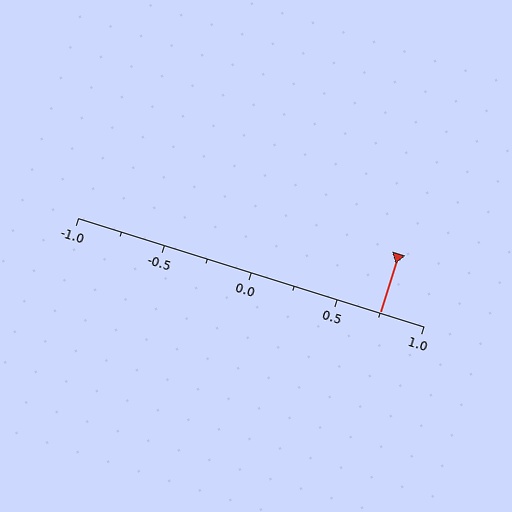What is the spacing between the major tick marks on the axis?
The major ticks are spaced 0.5 apart.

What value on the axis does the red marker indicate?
The marker indicates approximately 0.75.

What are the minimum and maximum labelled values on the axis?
The axis runs from -1.0 to 1.0.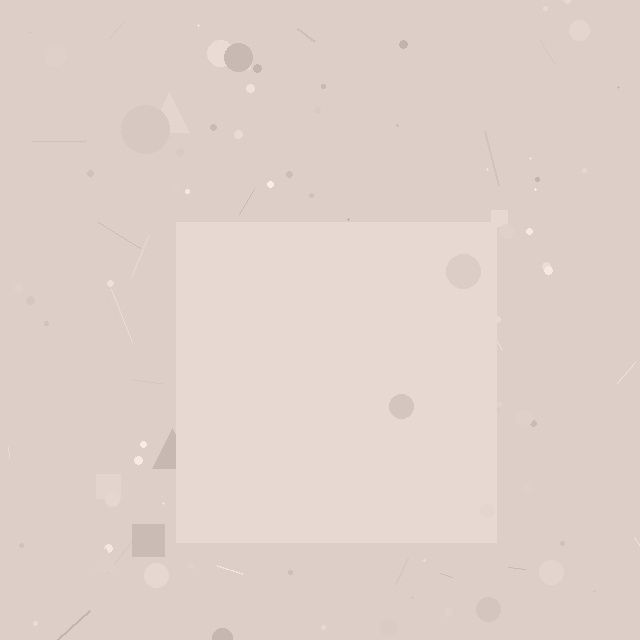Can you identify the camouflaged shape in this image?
The camouflaged shape is a square.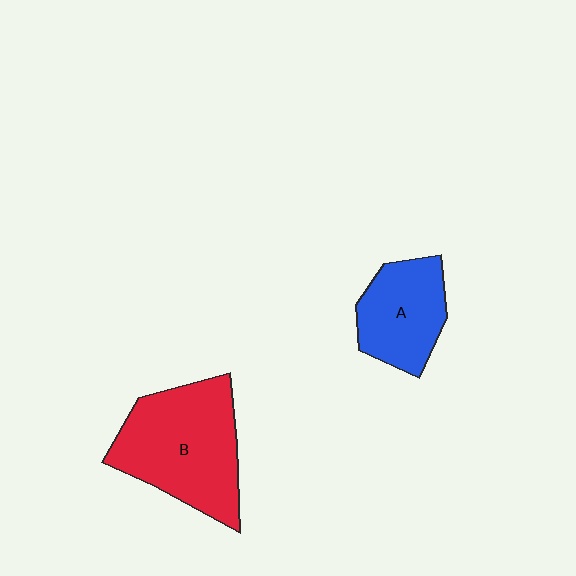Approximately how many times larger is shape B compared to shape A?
Approximately 1.6 times.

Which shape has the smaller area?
Shape A (blue).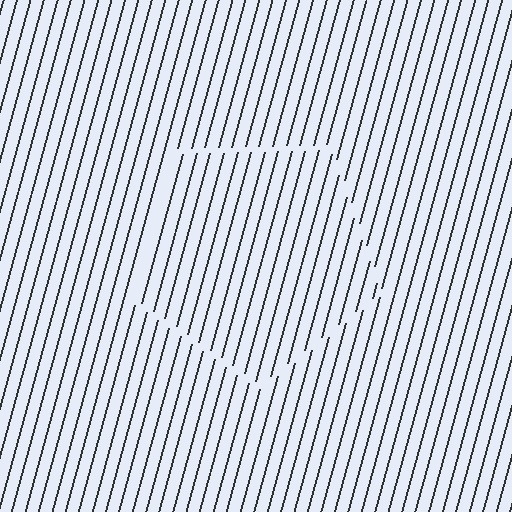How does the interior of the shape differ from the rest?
The interior of the shape contains the same grating, shifted by half a period — the contour is defined by the phase discontinuity where line-ends from the inner and outer gratings abut.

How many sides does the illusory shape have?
5 sides — the line-ends trace a pentagon.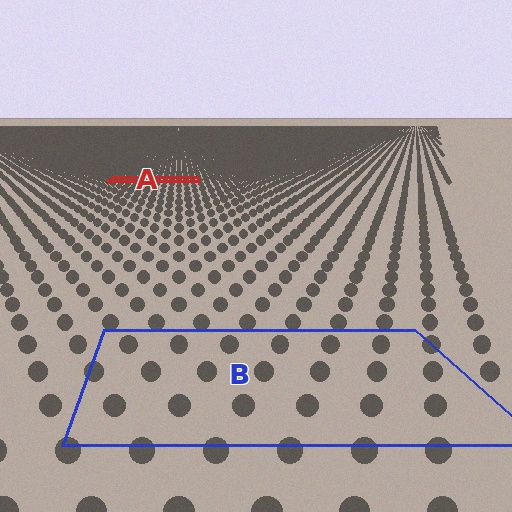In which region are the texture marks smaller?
The texture marks are smaller in region A, because it is farther away.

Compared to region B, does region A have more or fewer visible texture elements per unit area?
Region A has more texture elements per unit area — they are packed more densely because it is farther away.